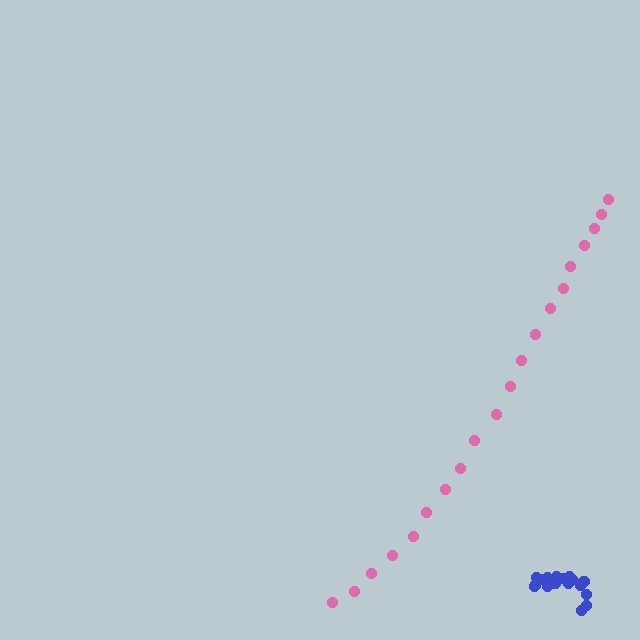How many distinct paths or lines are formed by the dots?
There are 2 distinct paths.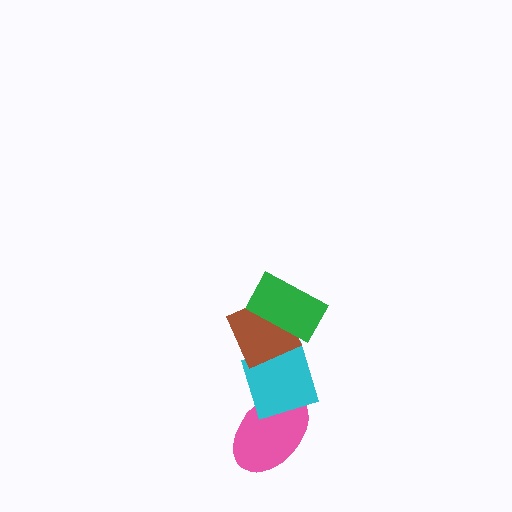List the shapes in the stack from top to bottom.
From top to bottom: the green rectangle, the brown diamond, the cyan diamond, the pink ellipse.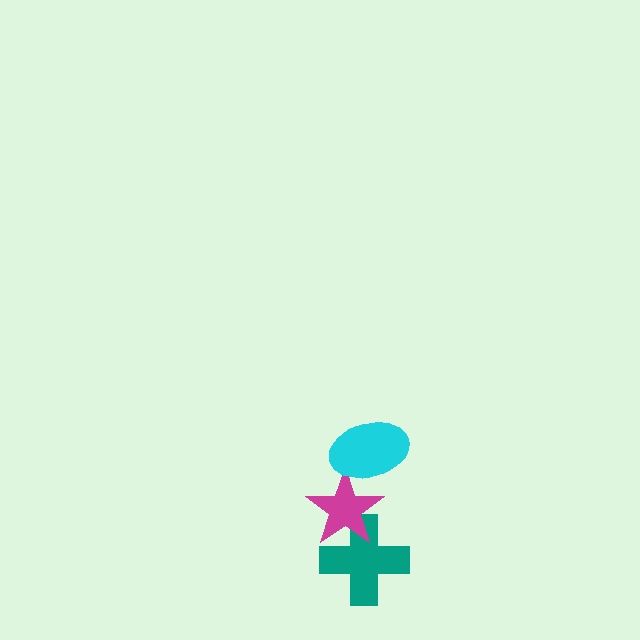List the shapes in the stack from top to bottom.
From top to bottom: the cyan ellipse, the magenta star, the teal cross.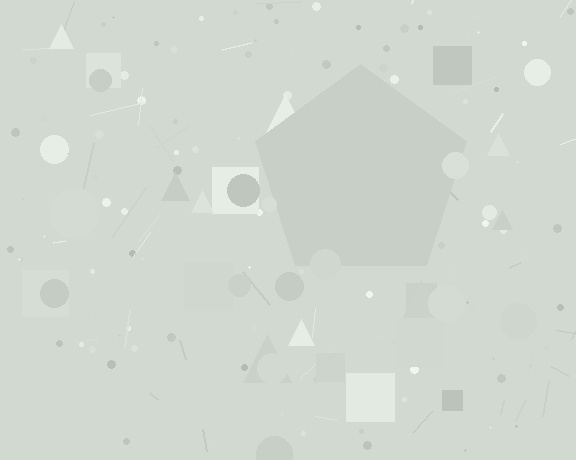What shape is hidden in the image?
A pentagon is hidden in the image.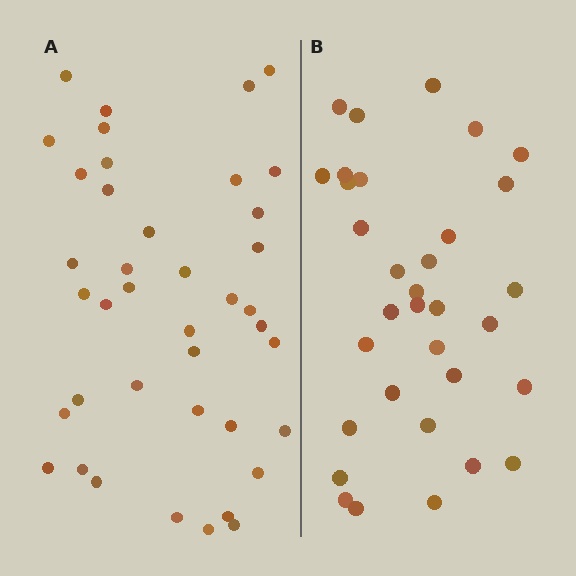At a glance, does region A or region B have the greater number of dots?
Region A (the left region) has more dots.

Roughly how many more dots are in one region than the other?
Region A has roughly 8 or so more dots than region B.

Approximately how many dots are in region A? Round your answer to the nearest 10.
About 40 dots.